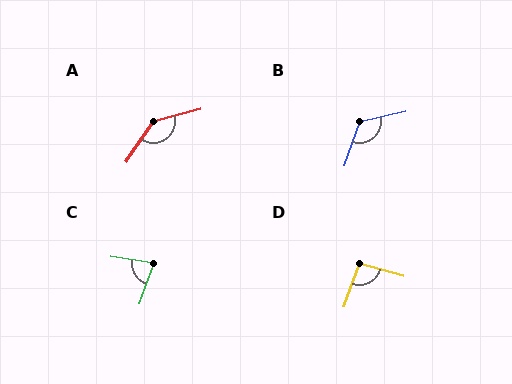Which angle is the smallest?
C, at approximately 79 degrees.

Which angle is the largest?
A, at approximately 139 degrees.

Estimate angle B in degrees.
Approximately 122 degrees.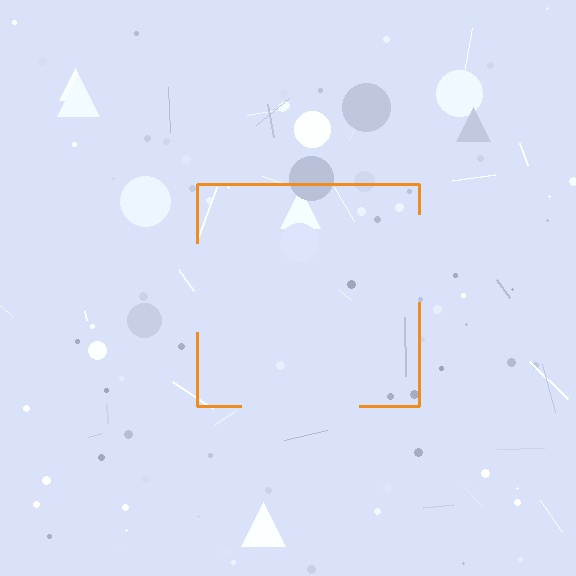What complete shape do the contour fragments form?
The contour fragments form a square.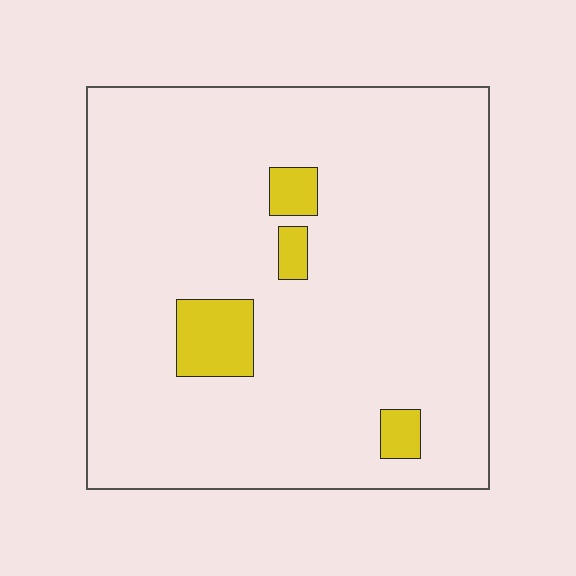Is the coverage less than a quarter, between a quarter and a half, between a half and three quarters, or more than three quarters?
Less than a quarter.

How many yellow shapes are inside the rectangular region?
4.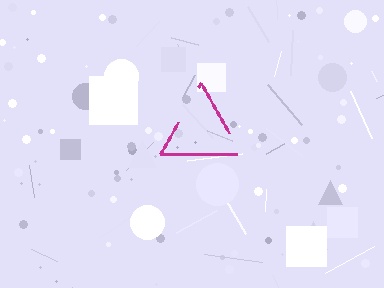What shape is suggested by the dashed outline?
The dashed outline suggests a triangle.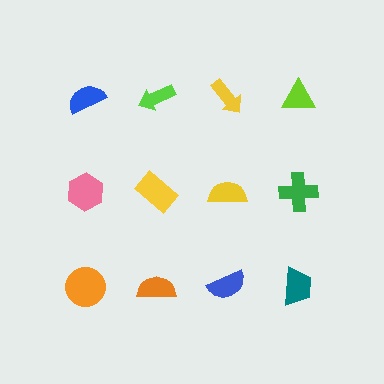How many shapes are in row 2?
4 shapes.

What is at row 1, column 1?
A blue semicircle.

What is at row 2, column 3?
A yellow semicircle.